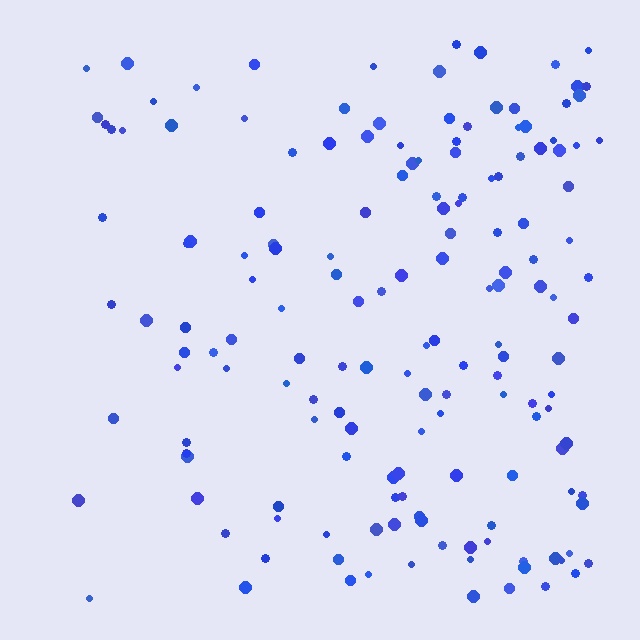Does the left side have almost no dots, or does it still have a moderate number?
Still a moderate number, just noticeably fewer than the right.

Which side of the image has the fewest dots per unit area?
The left.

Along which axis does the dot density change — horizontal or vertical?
Horizontal.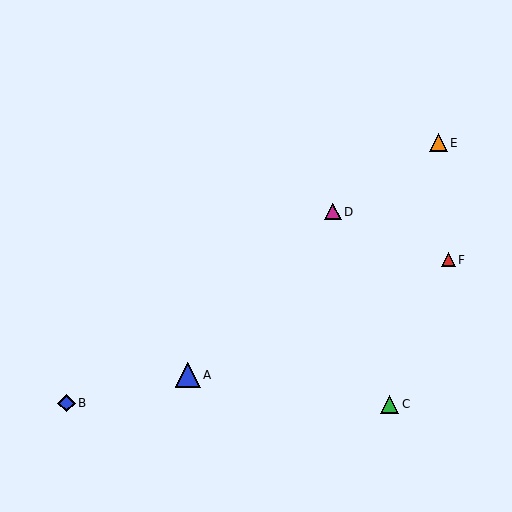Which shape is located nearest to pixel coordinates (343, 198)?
The magenta triangle (labeled D) at (333, 212) is nearest to that location.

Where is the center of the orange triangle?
The center of the orange triangle is at (438, 143).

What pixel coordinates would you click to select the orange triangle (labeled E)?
Click at (438, 143) to select the orange triangle E.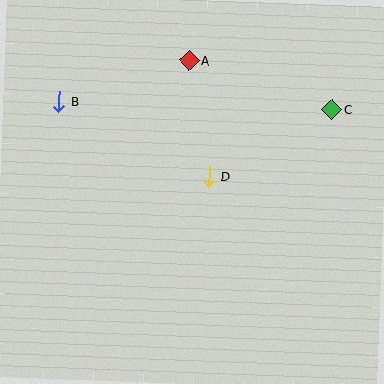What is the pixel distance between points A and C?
The distance between A and C is 151 pixels.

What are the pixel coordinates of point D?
Point D is at (209, 177).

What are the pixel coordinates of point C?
Point C is at (332, 109).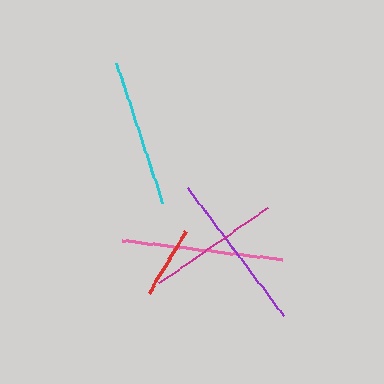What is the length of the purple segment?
The purple segment is approximately 159 pixels long.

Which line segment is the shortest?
The red line is the shortest at approximately 72 pixels.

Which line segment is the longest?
The pink line is the longest at approximately 161 pixels.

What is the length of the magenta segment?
The magenta segment is approximately 132 pixels long.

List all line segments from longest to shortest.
From longest to shortest: pink, purple, cyan, magenta, red.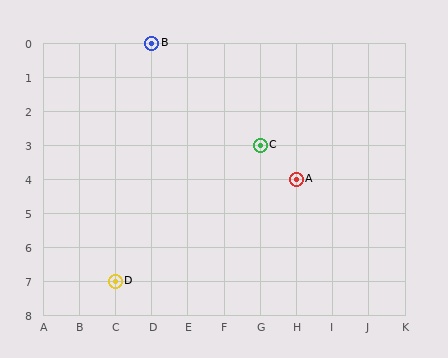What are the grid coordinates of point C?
Point C is at grid coordinates (G, 3).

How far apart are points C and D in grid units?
Points C and D are 4 columns and 4 rows apart (about 5.7 grid units diagonally).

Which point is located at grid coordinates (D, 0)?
Point B is at (D, 0).